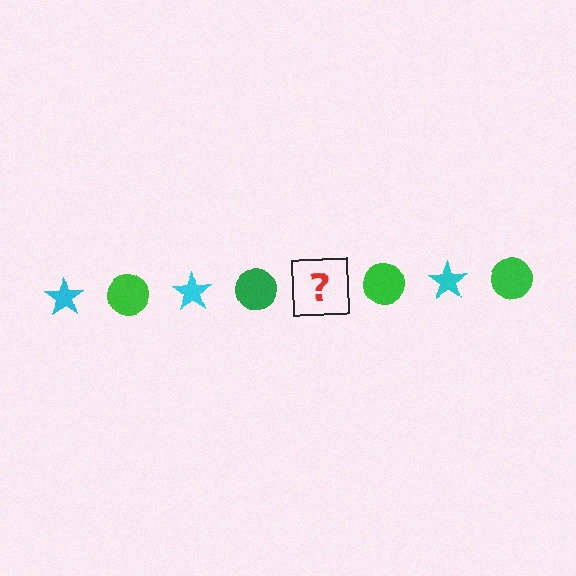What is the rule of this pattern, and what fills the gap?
The rule is that the pattern alternates between cyan star and green circle. The gap should be filled with a cyan star.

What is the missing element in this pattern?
The missing element is a cyan star.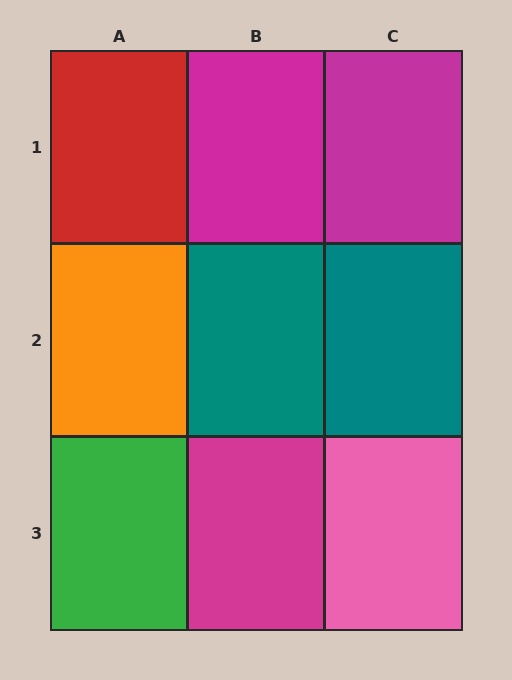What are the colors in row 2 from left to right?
Orange, teal, teal.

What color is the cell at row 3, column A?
Green.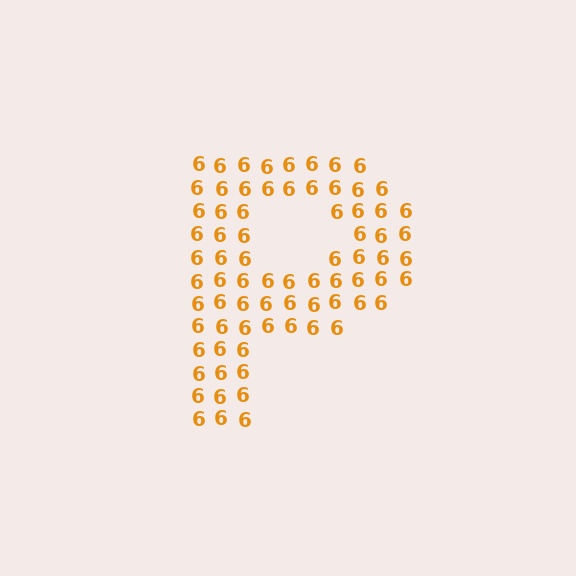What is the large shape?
The large shape is the letter P.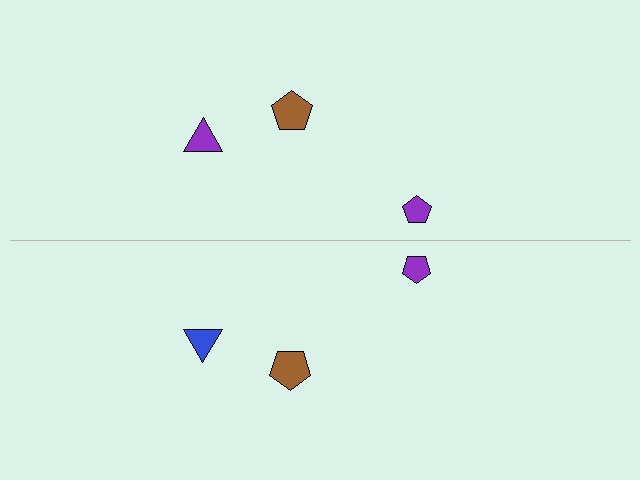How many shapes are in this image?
There are 6 shapes in this image.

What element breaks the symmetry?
The blue triangle on the bottom side breaks the symmetry — its mirror counterpart is purple.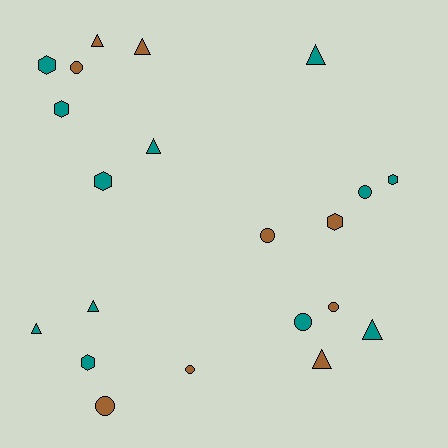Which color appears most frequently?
Teal, with 12 objects.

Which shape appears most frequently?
Triangle, with 8 objects.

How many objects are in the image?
There are 21 objects.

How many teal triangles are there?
There are 5 teal triangles.